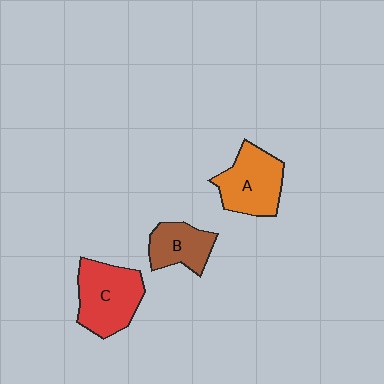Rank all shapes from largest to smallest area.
From largest to smallest: C (red), A (orange), B (brown).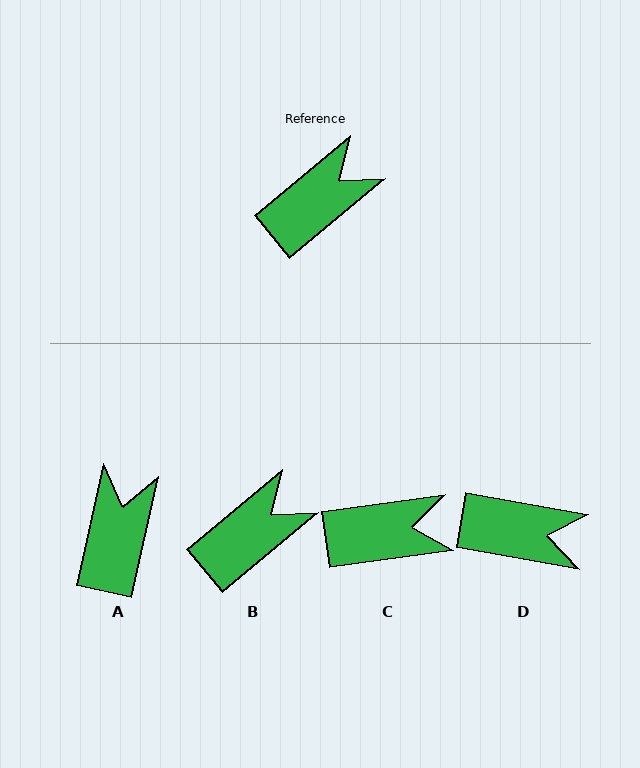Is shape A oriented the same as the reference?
No, it is off by about 38 degrees.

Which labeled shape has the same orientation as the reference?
B.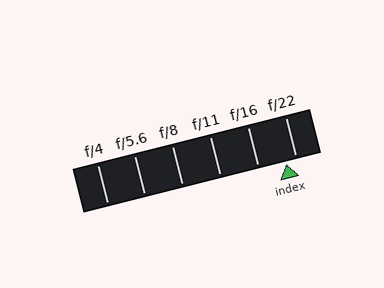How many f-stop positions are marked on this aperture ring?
There are 6 f-stop positions marked.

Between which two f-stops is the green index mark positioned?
The index mark is between f/16 and f/22.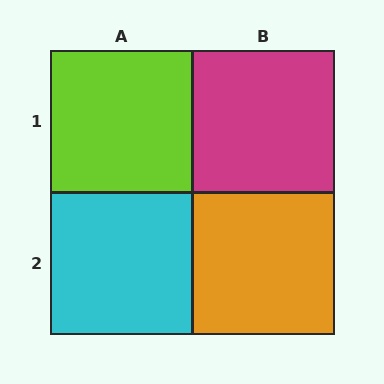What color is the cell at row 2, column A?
Cyan.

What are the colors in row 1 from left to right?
Lime, magenta.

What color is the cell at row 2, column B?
Orange.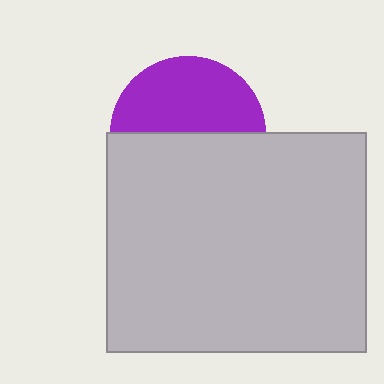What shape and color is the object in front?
The object in front is a light gray rectangle.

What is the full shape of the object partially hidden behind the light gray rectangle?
The partially hidden object is a purple circle.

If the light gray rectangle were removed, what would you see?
You would see the complete purple circle.